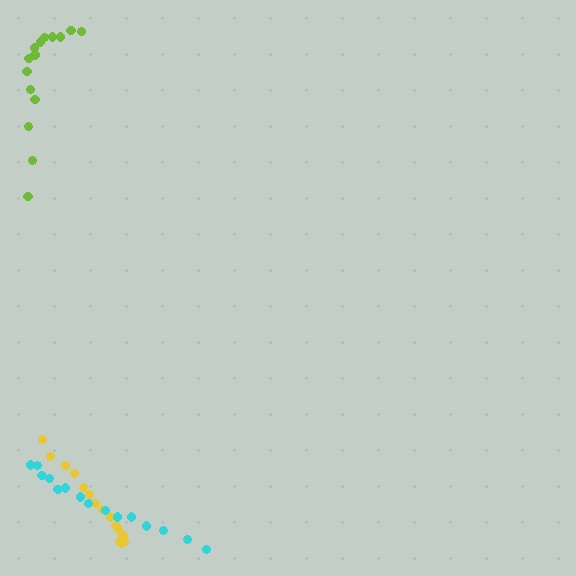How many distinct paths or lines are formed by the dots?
There are 3 distinct paths.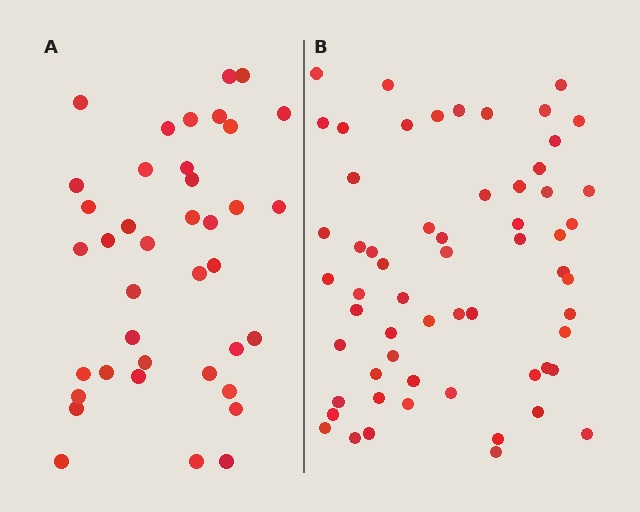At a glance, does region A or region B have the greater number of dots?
Region B (the right region) has more dots.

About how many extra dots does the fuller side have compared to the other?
Region B has approximately 20 more dots than region A.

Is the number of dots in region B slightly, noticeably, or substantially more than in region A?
Region B has substantially more. The ratio is roughly 1.5 to 1.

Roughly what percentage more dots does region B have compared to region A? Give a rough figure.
About 55% more.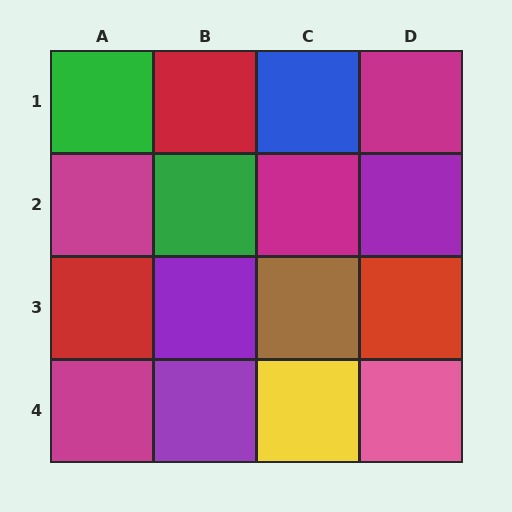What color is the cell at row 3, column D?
Red.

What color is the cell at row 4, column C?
Yellow.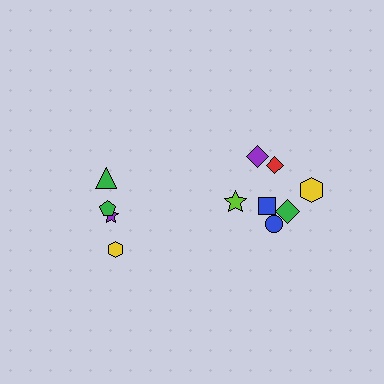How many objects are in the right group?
There are 7 objects.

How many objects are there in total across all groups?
There are 11 objects.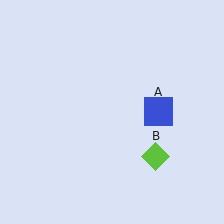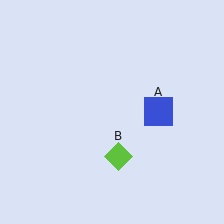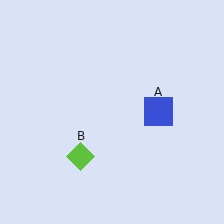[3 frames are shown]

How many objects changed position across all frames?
1 object changed position: lime diamond (object B).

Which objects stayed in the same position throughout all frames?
Blue square (object A) remained stationary.